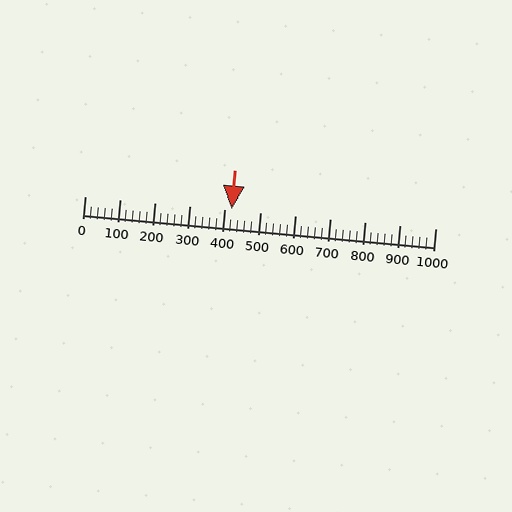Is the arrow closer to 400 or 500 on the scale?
The arrow is closer to 400.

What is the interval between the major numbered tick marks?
The major tick marks are spaced 100 units apart.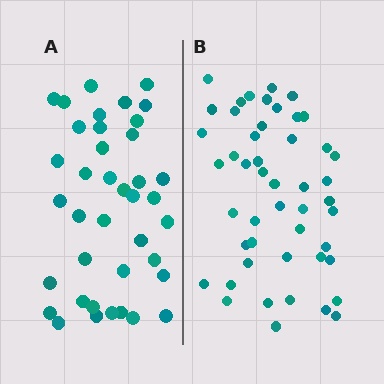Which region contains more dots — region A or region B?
Region B (the right region) has more dots.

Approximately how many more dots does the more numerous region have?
Region B has roughly 8 or so more dots than region A.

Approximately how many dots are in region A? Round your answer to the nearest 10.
About 40 dots. (The exact count is 39, which rounds to 40.)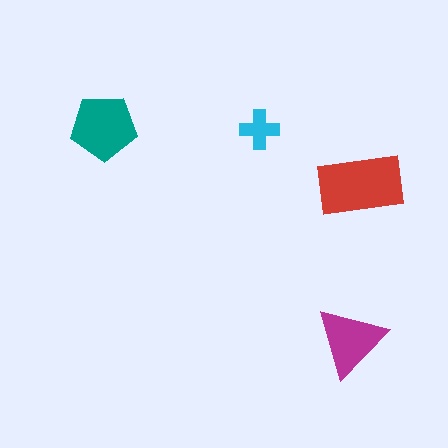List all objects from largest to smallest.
The red rectangle, the teal pentagon, the magenta triangle, the cyan cross.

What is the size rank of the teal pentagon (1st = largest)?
2nd.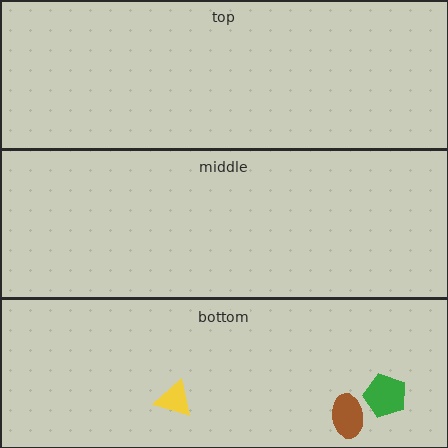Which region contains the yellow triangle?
The bottom region.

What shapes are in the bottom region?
The brown ellipse, the yellow triangle, the green pentagon.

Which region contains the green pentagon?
The bottom region.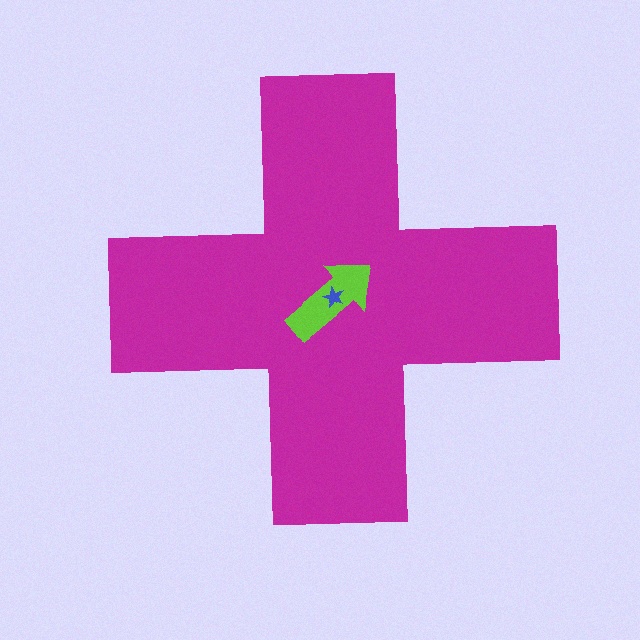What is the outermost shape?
The magenta cross.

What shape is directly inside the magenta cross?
The lime arrow.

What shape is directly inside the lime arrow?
The blue star.